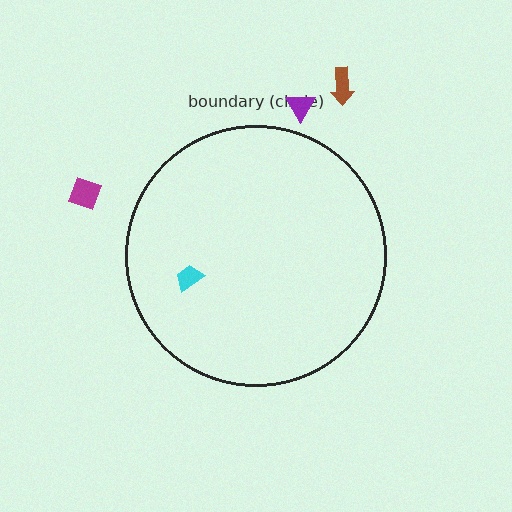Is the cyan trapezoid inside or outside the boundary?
Inside.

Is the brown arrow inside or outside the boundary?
Outside.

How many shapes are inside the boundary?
1 inside, 3 outside.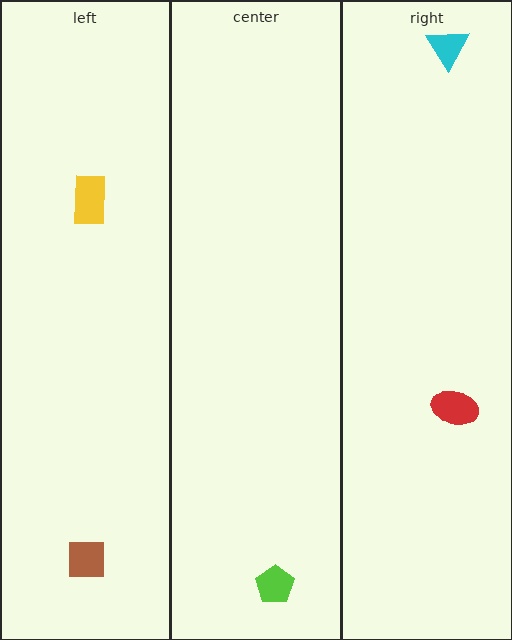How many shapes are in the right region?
2.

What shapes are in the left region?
The brown square, the yellow rectangle.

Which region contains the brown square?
The left region.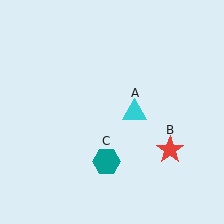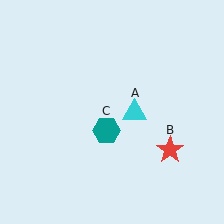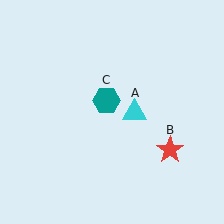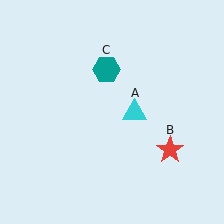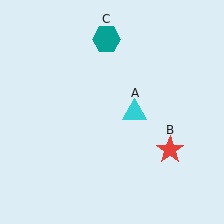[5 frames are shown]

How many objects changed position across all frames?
1 object changed position: teal hexagon (object C).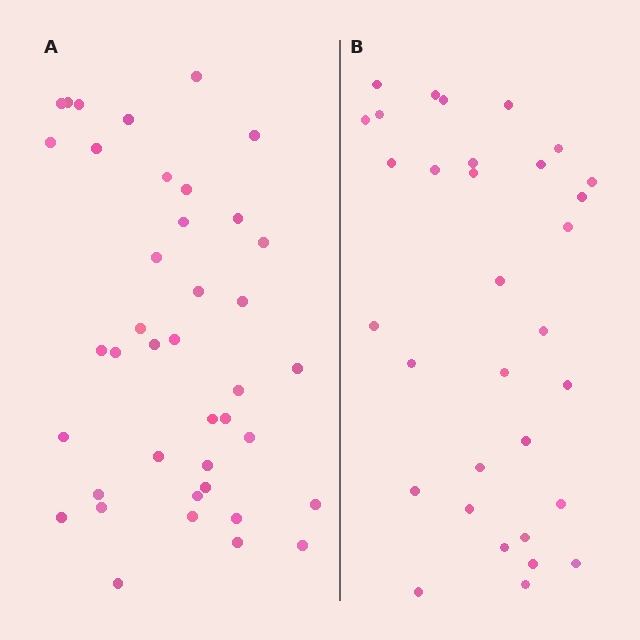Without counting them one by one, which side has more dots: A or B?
Region A (the left region) has more dots.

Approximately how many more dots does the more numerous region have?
Region A has roughly 8 or so more dots than region B.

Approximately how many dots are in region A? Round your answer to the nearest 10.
About 40 dots.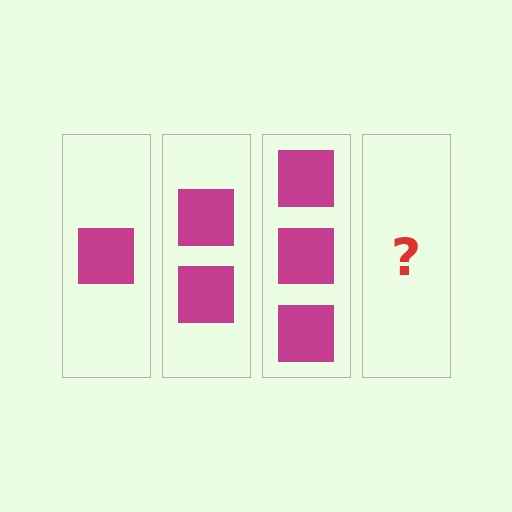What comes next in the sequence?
The next element should be 4 squares.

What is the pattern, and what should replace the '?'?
The pattern is that each step adds one more square. The '?' should be 4 squares.